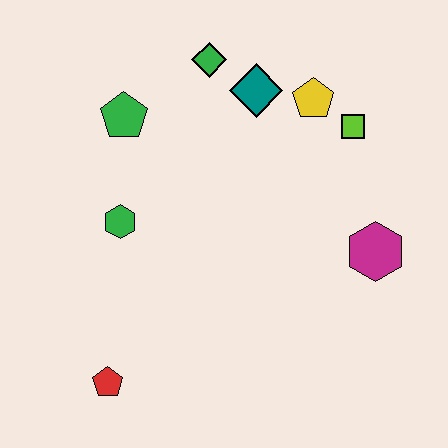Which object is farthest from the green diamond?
The red pentagon is farthest from the green diamond.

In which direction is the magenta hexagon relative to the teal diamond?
The magenta hexagon is below the teal diamond.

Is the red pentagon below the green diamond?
Yes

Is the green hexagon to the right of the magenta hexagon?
No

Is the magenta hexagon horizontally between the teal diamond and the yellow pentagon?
No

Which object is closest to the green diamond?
The teal diamond is closest to the green diamond.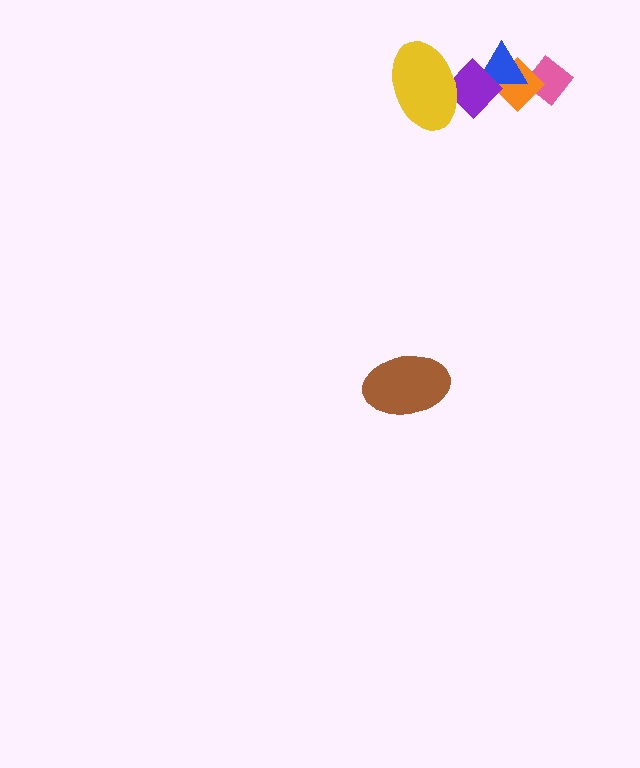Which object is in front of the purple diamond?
The yellow ellipse is in front of the purple diamond.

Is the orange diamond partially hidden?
Yes, it is partially covered by another shape.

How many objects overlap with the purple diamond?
3 objects overlap with the purple diamond.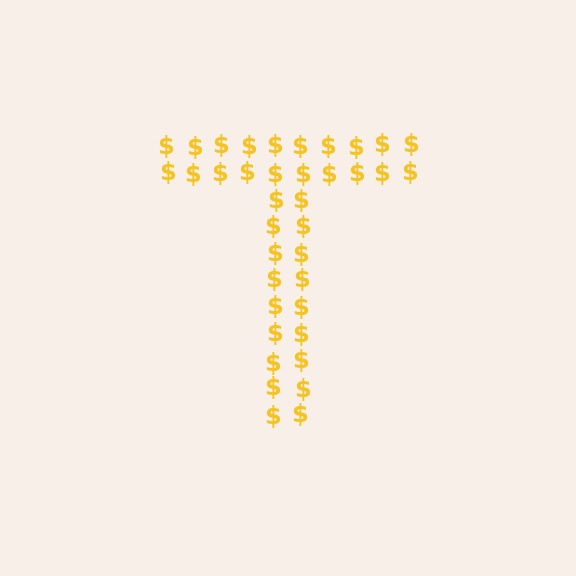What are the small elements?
The small elements are dollar signs.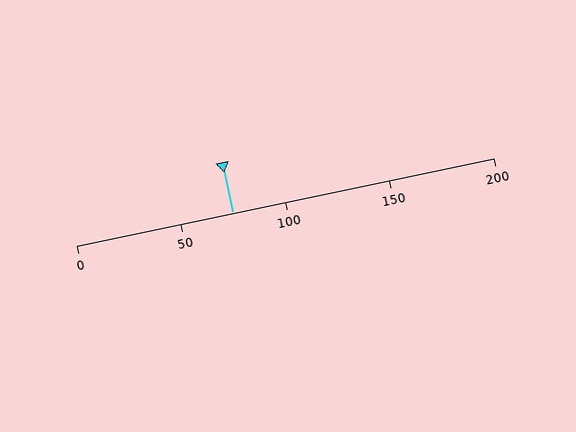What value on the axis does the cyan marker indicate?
The marker indicates approximately 75.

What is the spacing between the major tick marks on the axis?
The major ticks are spaced 50 apart.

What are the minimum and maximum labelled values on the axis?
The axis runs from 0 to 200.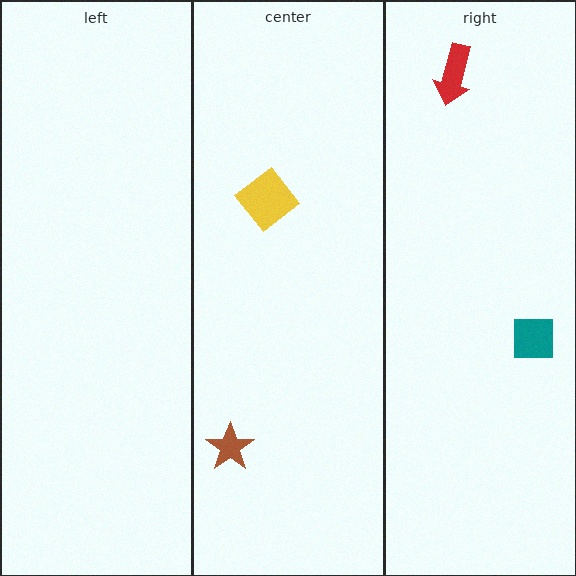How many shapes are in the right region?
2.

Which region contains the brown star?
The center region.